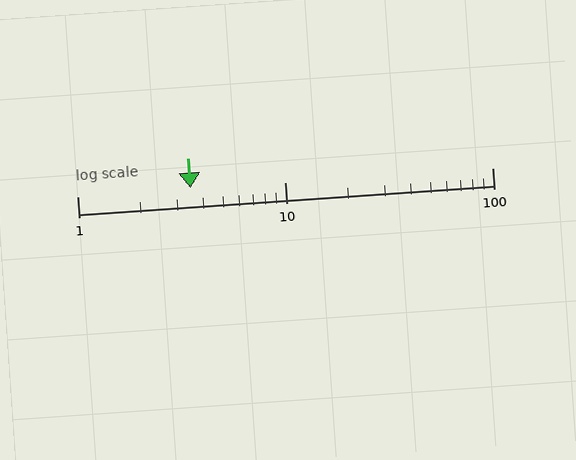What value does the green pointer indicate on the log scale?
The pointer indicates approximately 3.5.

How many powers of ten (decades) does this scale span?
The scale spans 2 decades, from 1 to 100.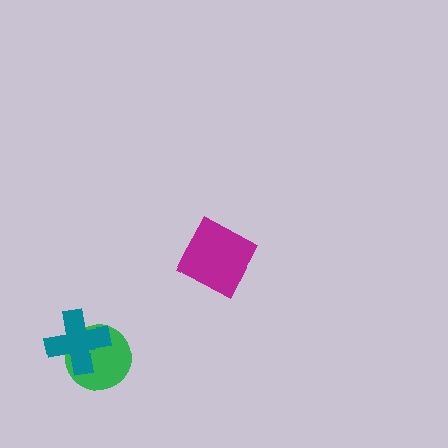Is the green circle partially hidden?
Yes, it is partially covered by another shape.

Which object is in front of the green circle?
The teal cross is in front of the green circle.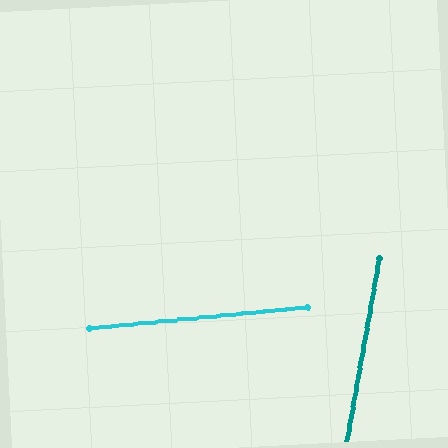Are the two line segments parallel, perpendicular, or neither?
Neither parallel nor perpendicular — they differ by about 74°.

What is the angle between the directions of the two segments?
Approximately 74 degrees.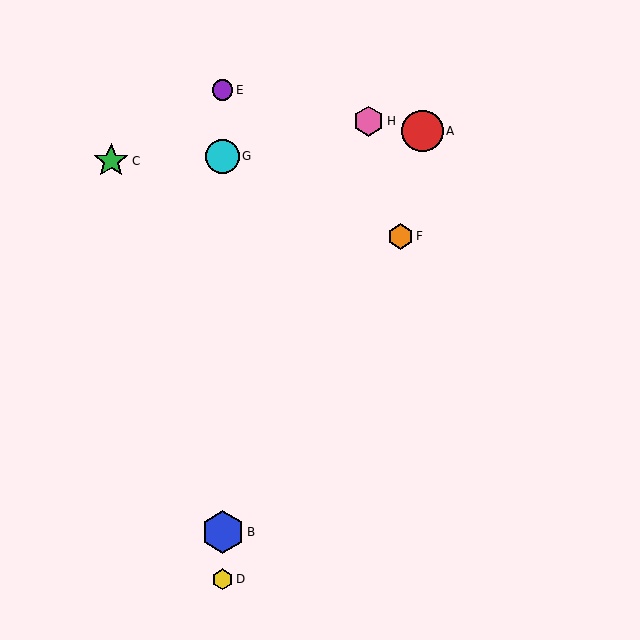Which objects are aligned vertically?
Objects B, D, E, G are aligned vertically.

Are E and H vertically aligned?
No, E is at x≈223 and H is at x≈368.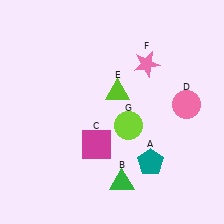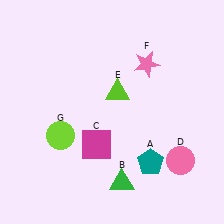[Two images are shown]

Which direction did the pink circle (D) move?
The pink circle (D) moved down.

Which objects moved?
The objects that moved are: the pink circle (D), the lime circle (G).